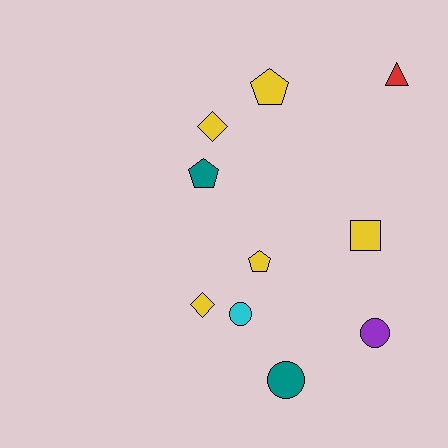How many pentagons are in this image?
There are 3 pentagons.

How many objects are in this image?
There are 10 objects.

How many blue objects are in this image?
There are no blue objects.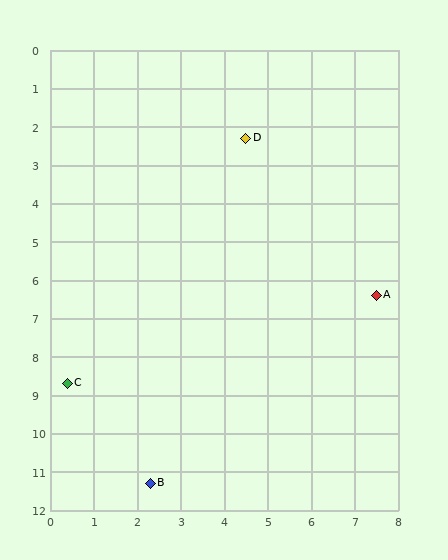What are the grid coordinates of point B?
Point B is at approximately (2.3, 11.3).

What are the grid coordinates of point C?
Point C is at approximately (0.4, 8.7).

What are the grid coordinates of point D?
Point D is at approximately (4.5, 2.3).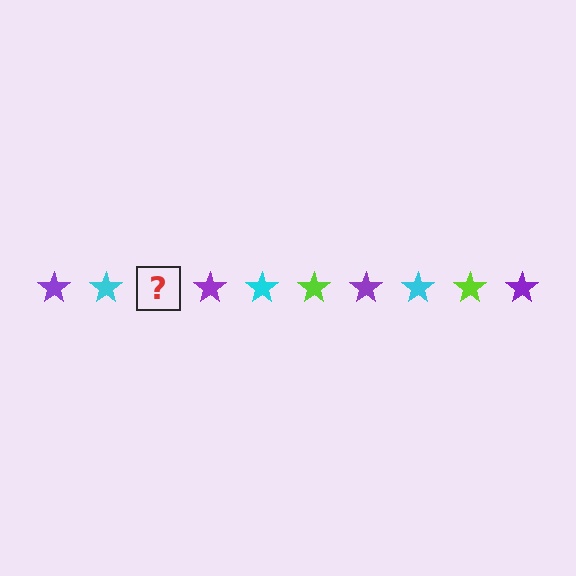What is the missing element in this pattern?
The missing element is a lime star.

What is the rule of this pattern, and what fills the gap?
The rule is that the pattern cycles through purple, cyan, lime stars. The gap should be filled with a lime star.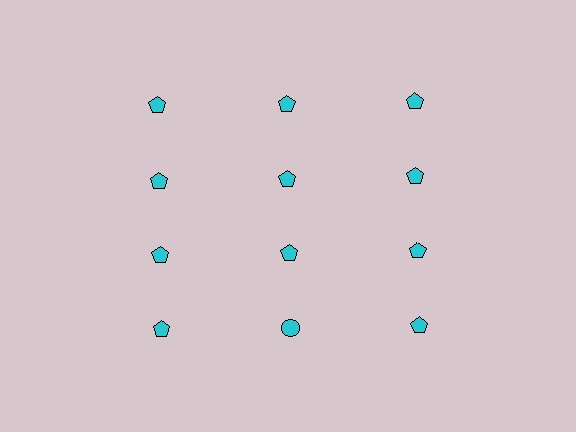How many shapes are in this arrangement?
There are 12 shapes arranged in a grid pattern.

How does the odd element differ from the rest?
It has a different shape: circle instead of pentagon.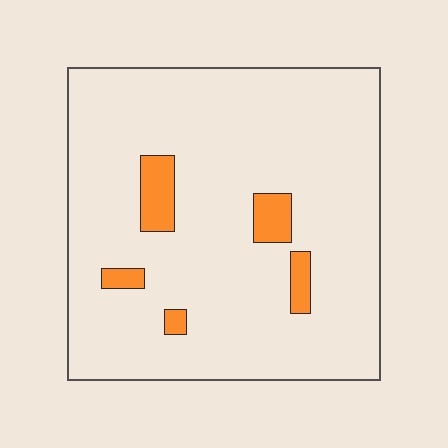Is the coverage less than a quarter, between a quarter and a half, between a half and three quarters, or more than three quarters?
Less than a quarter.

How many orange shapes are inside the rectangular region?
5.